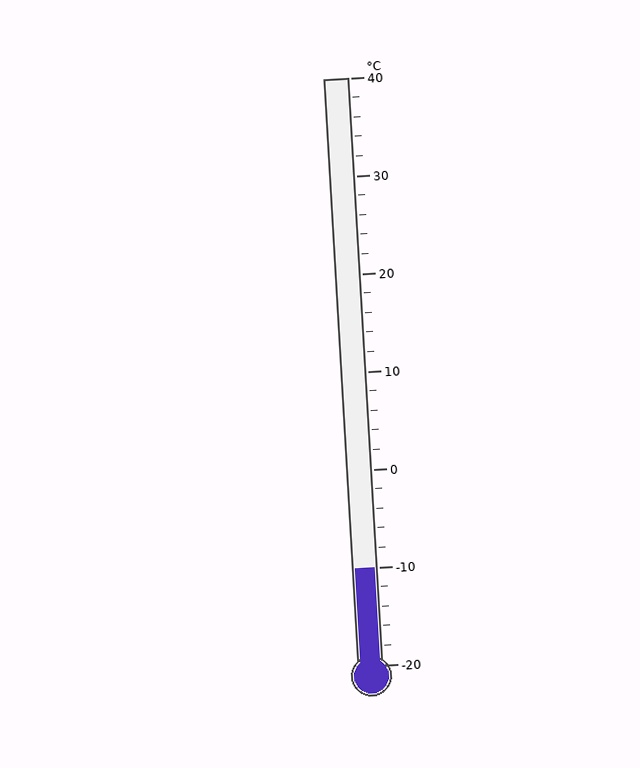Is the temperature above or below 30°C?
The temperature is below 30°C.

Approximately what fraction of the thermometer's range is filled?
The thermometer is filled to approximately 15% of its range.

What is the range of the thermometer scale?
The thermometer scale ranges from -20°C to 40°C.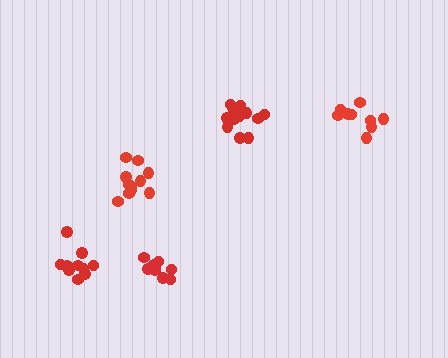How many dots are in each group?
Group 1: 14 dots, Group 2: 9 dots, Group 3: 9 dots, Group 4: 11 dots, Group 5: 12 dots (55 total).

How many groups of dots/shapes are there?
There are 5 groups.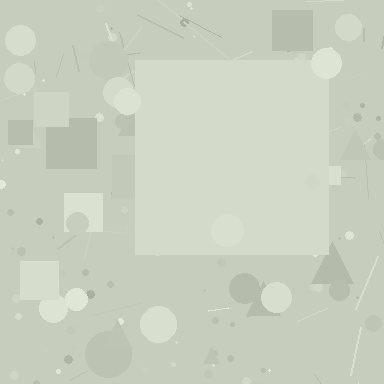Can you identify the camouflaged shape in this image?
The camouflaged shape is a square.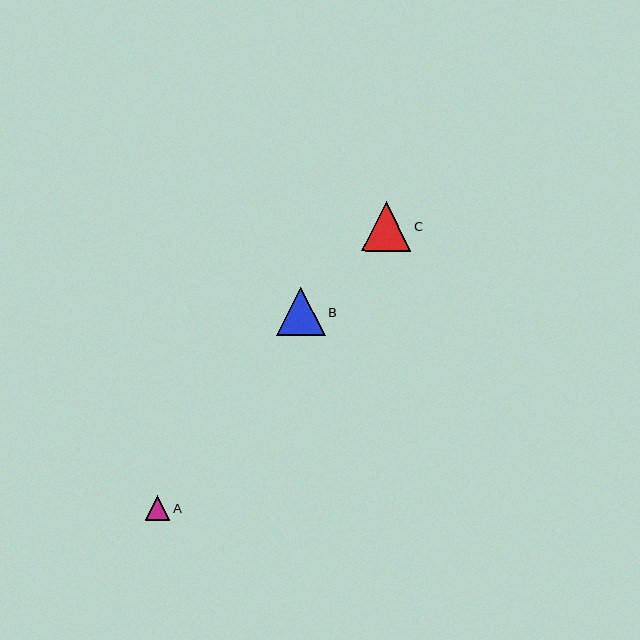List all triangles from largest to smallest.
From largest to smallest: C, B, A.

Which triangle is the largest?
Triangle C is the largest with a size of approximately 49 pixels.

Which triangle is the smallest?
Triangle A is the smallest with a size of approximately 24 pixels.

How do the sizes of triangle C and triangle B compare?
Triangle C and triangle B are approximately the same size.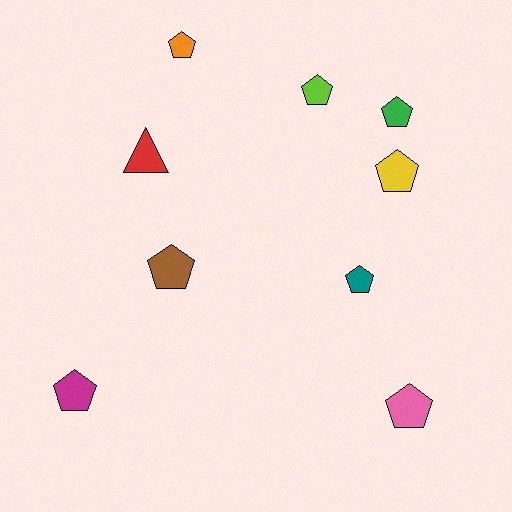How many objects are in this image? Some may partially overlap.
There are 9 objects.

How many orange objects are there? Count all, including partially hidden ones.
There is 1 orange object.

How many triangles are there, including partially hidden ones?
There is 1 triangle.